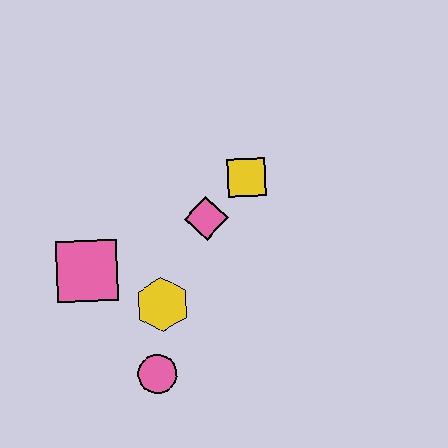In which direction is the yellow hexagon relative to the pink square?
The yellow hexagon is to the right of the pink square.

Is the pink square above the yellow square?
No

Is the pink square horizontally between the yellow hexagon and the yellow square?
No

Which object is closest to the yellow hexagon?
The pink circle is closest to the yellow hexagon.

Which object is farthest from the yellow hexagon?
The yellow square is farthest from the yellow hexagon.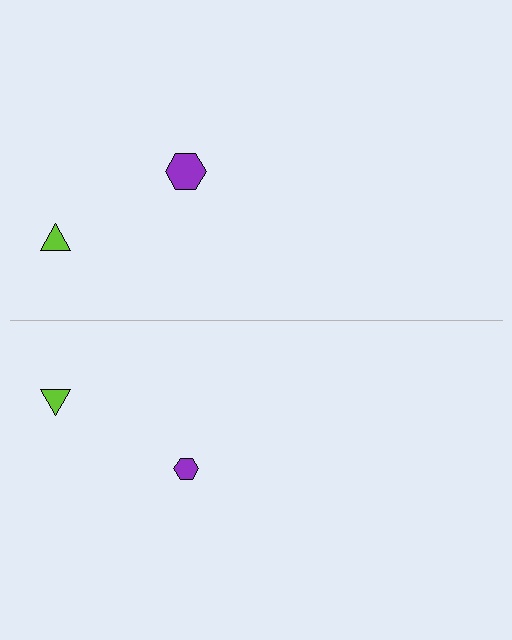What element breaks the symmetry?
The purple hexagon on the bottom side has a different size than its mirror counterpart.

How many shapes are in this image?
There are 4 shapes in this image.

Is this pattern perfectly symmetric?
No, the pattern is not perfectly symmetric. The purple hexagon on the bottom side has a different size than its mirror counterpart.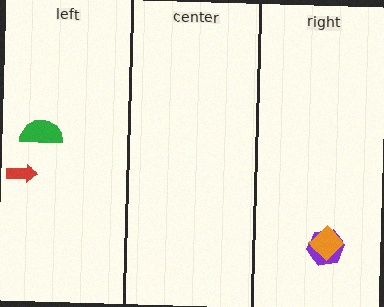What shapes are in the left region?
The green semicircle, the red arrow.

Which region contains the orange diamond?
The right region.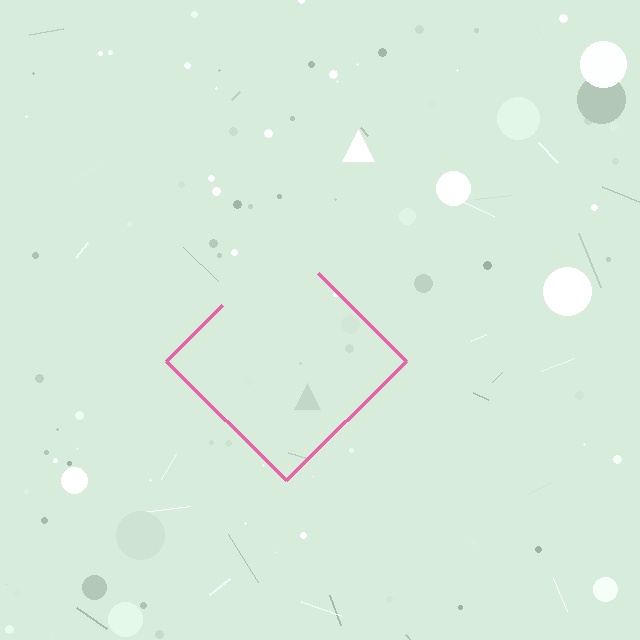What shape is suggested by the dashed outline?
The dashed outline suggests a diamond.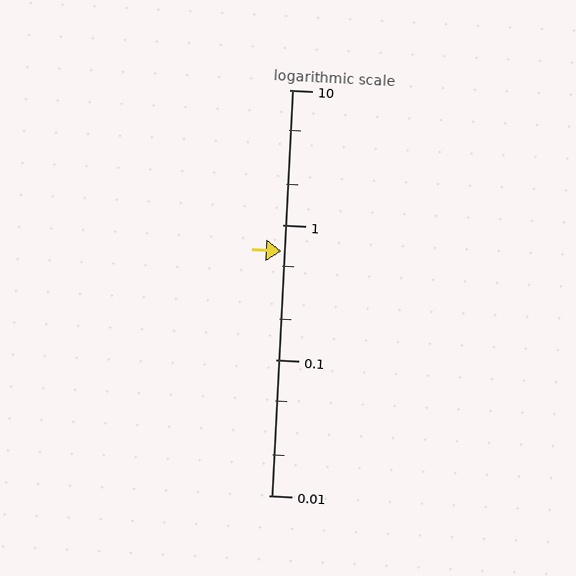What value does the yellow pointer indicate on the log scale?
The pointer indicates approximately 0.64.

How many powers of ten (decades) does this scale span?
The scale spans 3 decades, from 0.01 to 10.